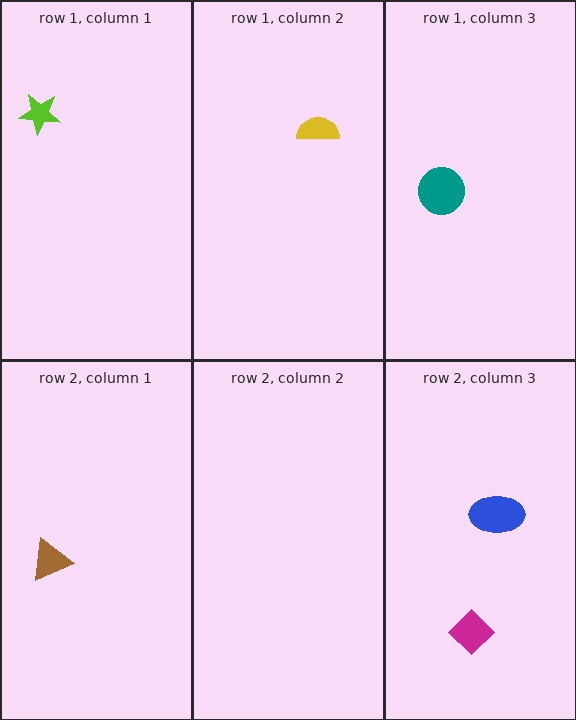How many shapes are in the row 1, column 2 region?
1.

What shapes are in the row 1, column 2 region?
The yellow semicircle.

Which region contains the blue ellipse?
The row 2, column 3 region.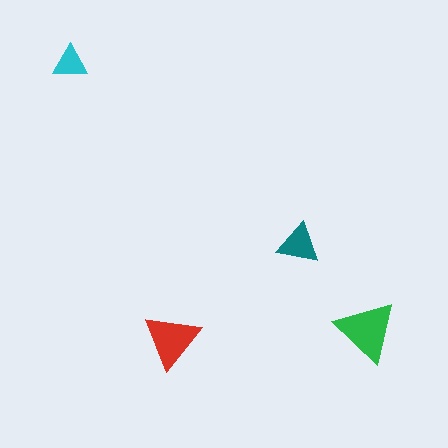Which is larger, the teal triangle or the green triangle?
The green one.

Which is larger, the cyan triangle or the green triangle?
The green one.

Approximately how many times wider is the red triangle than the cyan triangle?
About 1.5 times wider.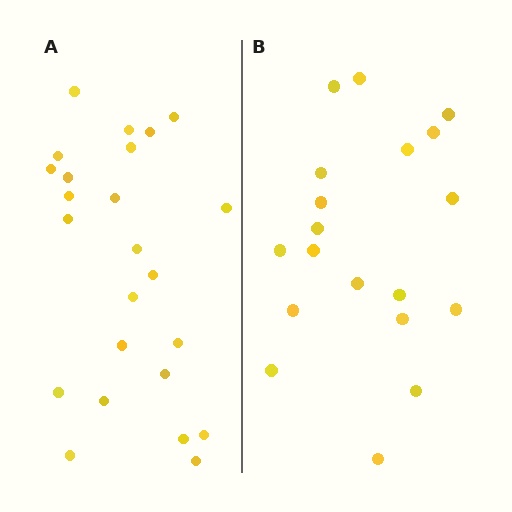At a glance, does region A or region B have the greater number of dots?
Region A (the left region) has more dots.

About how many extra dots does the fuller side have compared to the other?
Region A has about 5 more dots than region B.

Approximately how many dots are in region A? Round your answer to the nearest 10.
About 20 dots. (The exact count is 24, which rounds to 20.)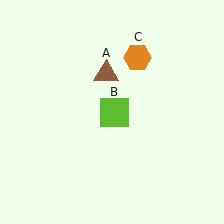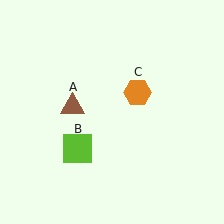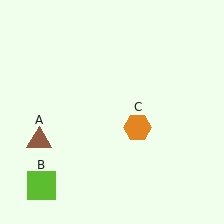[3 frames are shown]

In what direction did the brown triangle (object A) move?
The brown triangle (object A) moved down and to the left.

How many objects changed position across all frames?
3 objects changed position: brown triangle (object A), lime square (object B), orange hexagon (object C).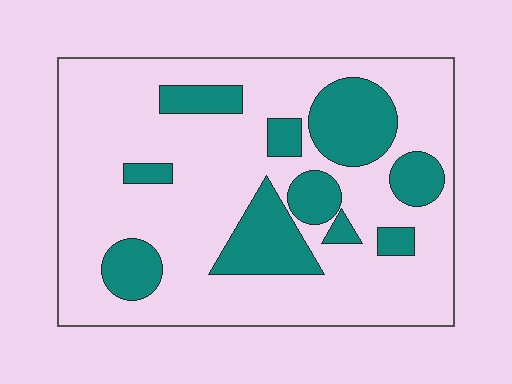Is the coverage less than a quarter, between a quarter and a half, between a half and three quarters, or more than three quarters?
Less than a quarter.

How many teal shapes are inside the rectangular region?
10.